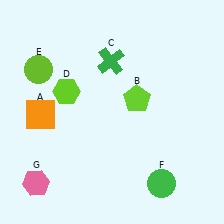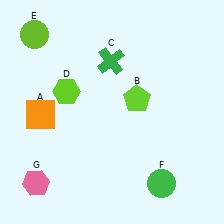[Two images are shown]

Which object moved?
The lime circle (E) moved up.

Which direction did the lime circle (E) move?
The lime circle (E) moved up.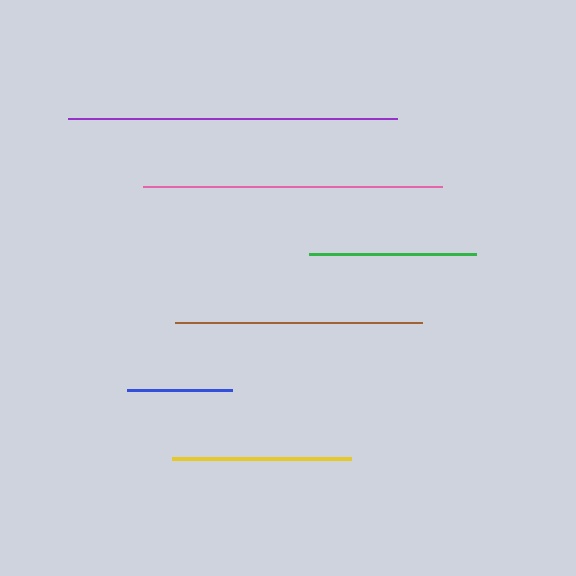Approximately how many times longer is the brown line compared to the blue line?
The brown line is approximately 2.4 times the length of the blue line.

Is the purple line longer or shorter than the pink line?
The purple line is longer than the pink line.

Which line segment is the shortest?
The blue line is the shortest at approximately 105 pixels.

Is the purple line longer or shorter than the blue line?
The purple line is longer than the blue line.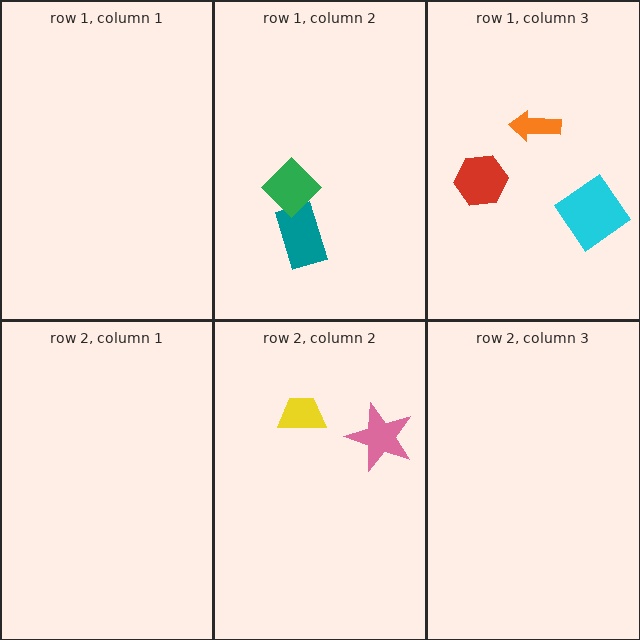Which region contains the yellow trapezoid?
The row 2, column 2 region.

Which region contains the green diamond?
The row 1, column 2 region.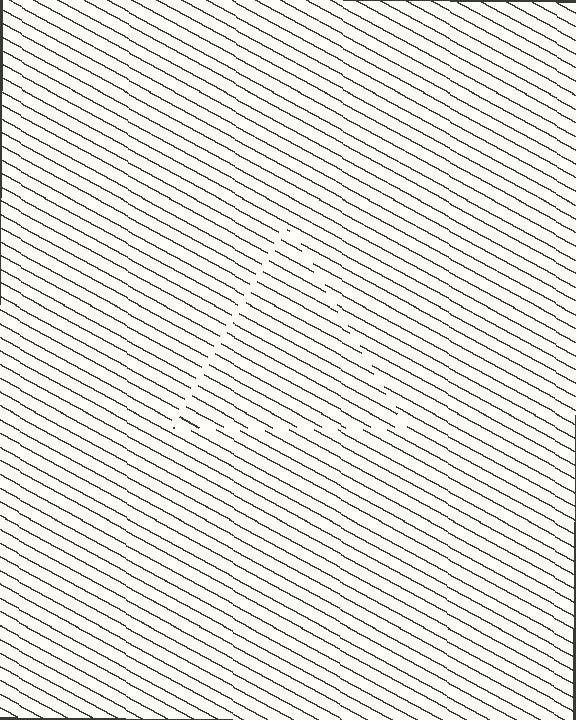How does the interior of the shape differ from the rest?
The interior of the shape contains the same grating, shifted by half a period — the contour is defined by the phase discontinuity where line-ends from the inner and outer gratings abut.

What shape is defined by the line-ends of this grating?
An illusory triangle. The interior of the shape contains the same grating, shifted by half a period — the contour is defined by the phase discontinuity where line-ends from the inner and outer gratings abut.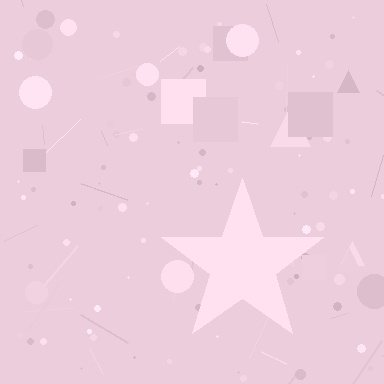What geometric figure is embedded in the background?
A star is embedded in the background.